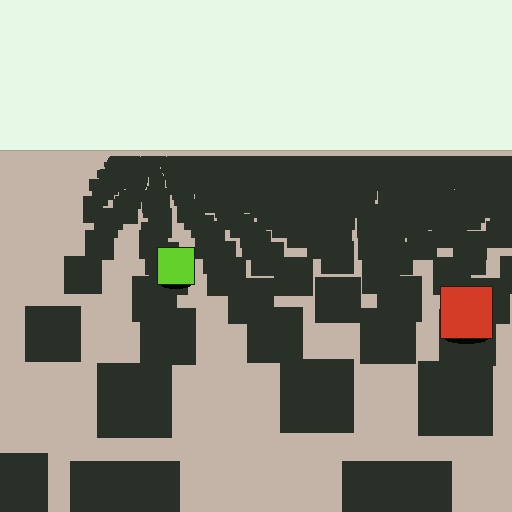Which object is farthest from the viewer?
The lime square is farthest from the viewer. It appears smaller and the ground texture around it is denser.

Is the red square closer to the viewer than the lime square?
Yes. The red square is closer — you can tell from the texture gradient: the ground texture is coarser near it.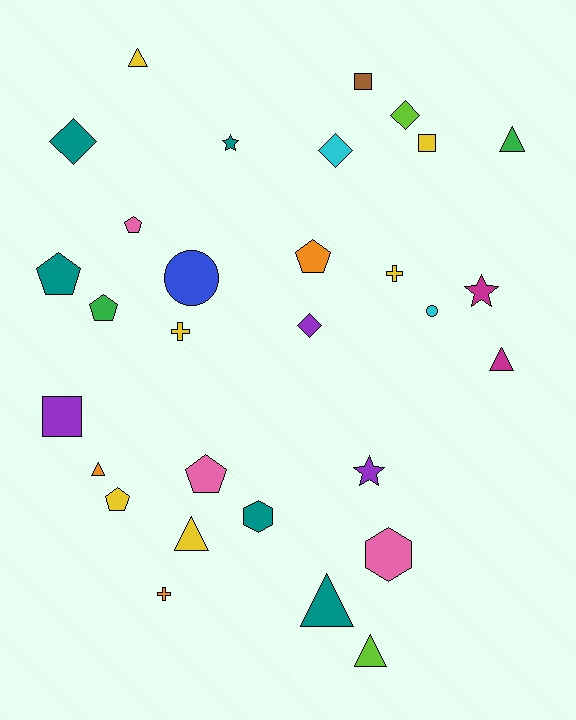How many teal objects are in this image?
There are 5 teal objects.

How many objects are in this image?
There are 30 objects.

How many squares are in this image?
There are 3 squares.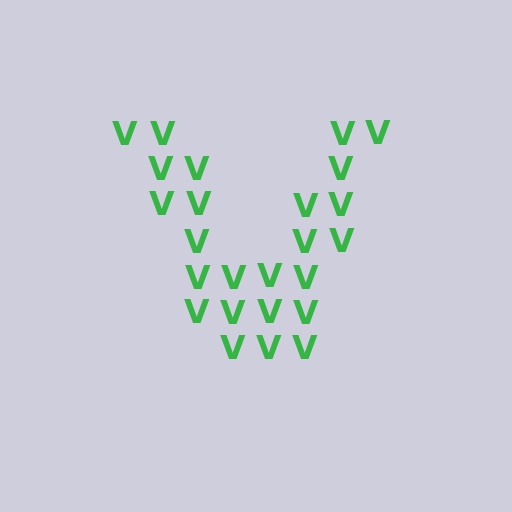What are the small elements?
The small elements are letter V's.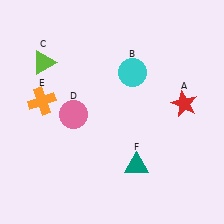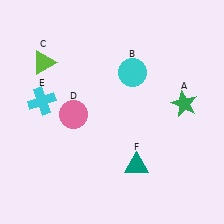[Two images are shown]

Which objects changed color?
A changed from red to green. E changed from orange to cyan.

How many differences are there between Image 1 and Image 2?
There are 2 differences between the two images.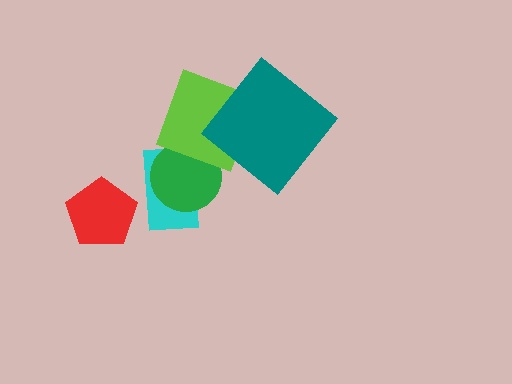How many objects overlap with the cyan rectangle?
1 object overlaps with the cyan rectangle.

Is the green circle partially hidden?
Yes, it is partially covered by another shape.